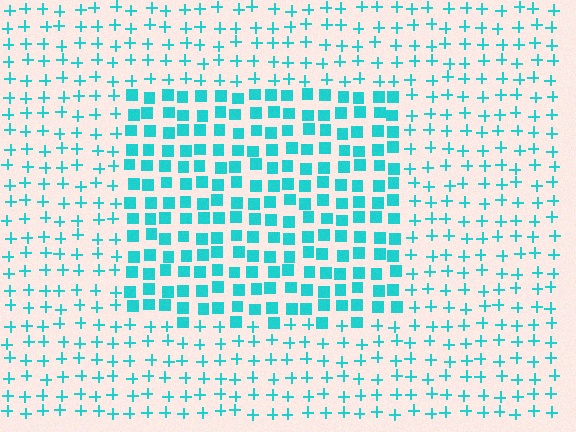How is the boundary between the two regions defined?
The boundary is defined by a change in element shape: squares inside vs. plus signs outside. All elements share the same color and spacing.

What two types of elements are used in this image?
The image uses squares inside the rectangle region and plus signs outside it.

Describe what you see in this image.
The image is filled with small cyan elements arranged in a uniform grid. A rectangle-shaped region contains squares, while the surrounding area contains plus signs. The boundary is defined purely by the change in element shape.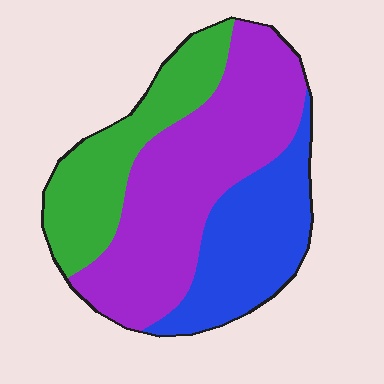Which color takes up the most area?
Purple, at roughly 50%.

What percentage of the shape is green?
Green covers roughly 25% of the shape.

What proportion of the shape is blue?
Blue takes up about one quarter (1/4) of the shape.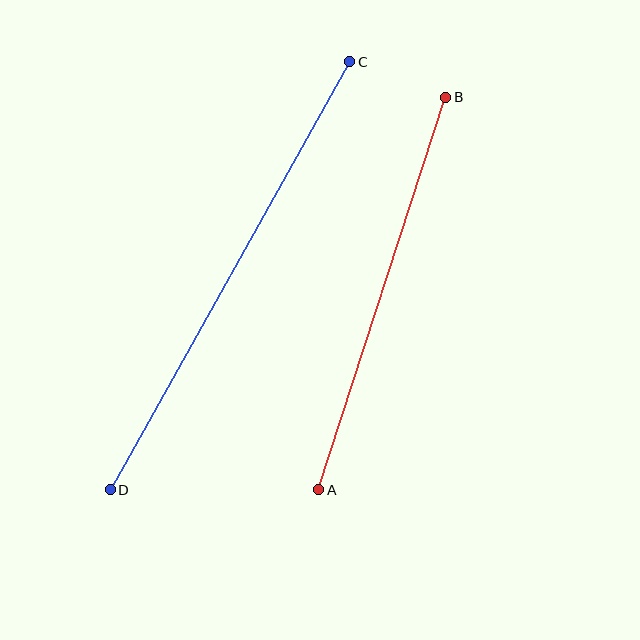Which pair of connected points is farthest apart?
Points C and D are farthest apart.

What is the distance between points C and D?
The distance is approximately 490 pixels.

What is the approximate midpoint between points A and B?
The midpoint is at approximately (382, 293) pixels.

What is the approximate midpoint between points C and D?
The midpoint is at approximately (230, 276) pixels.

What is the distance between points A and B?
The distance is approximately 413 pixels.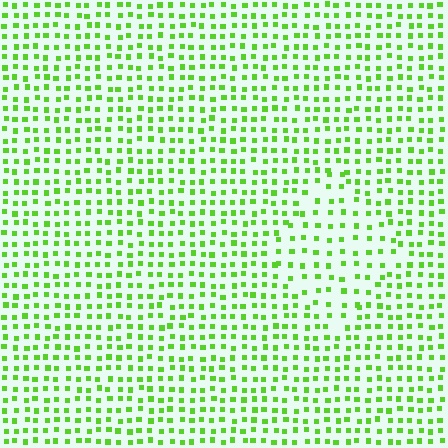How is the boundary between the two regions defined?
The boundary is defined by a change in element density (approximately 1.6x ratio). All elements are the same color, size, and shape.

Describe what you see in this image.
The image contains small lime elements arranged at two different densities. A diamond-shaped region is visible where the elements are less densely packed than the surrounding area.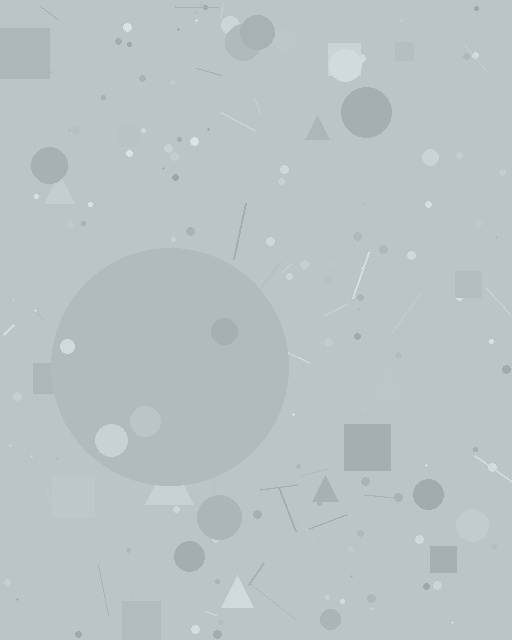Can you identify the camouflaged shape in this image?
The camouflaged shape is a circle.